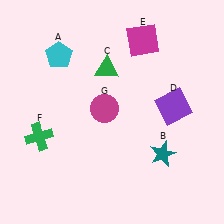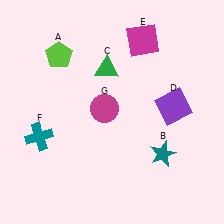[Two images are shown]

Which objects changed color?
A changed from cyan to lime. F changed from green to teal.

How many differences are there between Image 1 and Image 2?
There are 2 differences between the two images.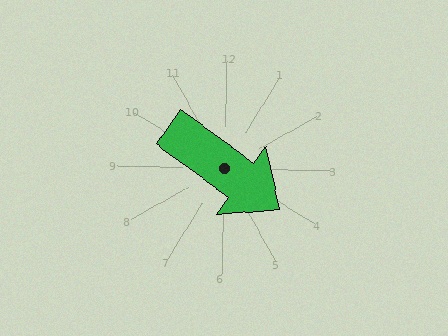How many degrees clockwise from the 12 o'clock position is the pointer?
Approximately 125 degrees.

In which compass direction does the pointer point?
Southeast.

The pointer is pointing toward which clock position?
Roughly 4 o'clock.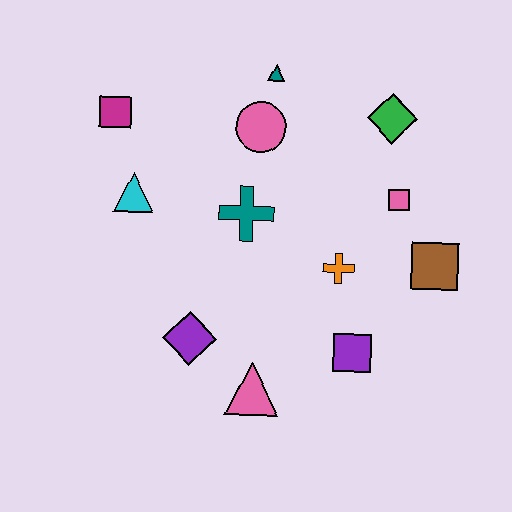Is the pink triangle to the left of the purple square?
Yes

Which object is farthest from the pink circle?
The pink triangle is farthest from the pink circle.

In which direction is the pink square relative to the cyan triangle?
The pink square is to the right of the cyan triangle.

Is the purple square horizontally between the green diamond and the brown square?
No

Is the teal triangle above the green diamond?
Yes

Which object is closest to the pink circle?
The teal triangle is closest to the pink circle.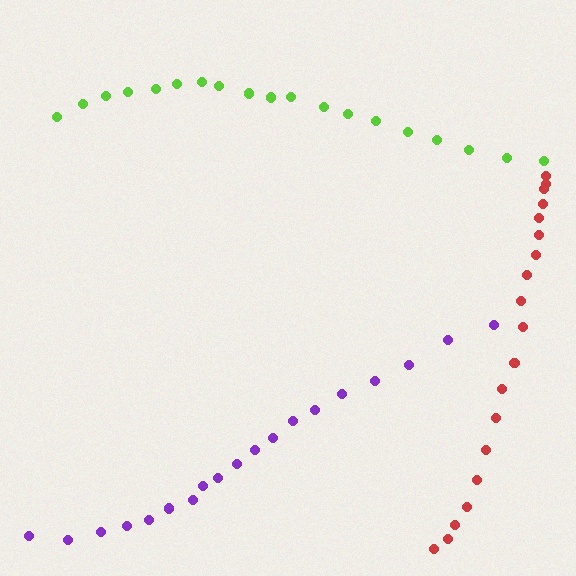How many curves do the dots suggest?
There are 3 distinct paths.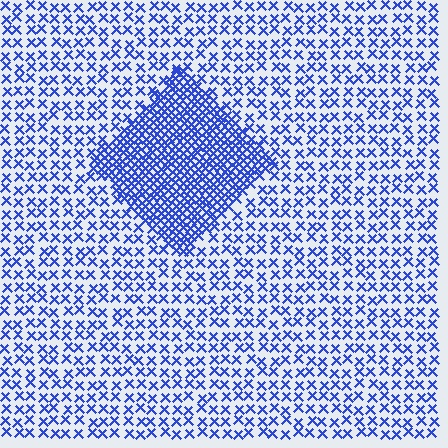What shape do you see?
I see a diamond.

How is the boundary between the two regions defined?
The boundary is defined by a change in element density (approximately 2.7x ratio). All elements are the same color, size, and shape.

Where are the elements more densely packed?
The elements are more densely packed inside the diamond boundary.